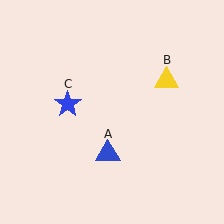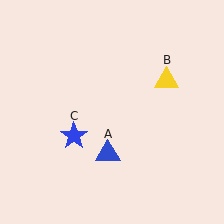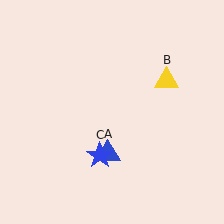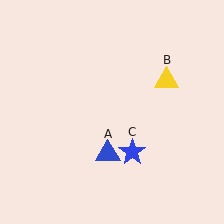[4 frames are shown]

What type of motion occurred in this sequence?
The blue star (object C) rotated counterclockwise around the center of the scene.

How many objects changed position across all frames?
1 object changed position: blue star (object C).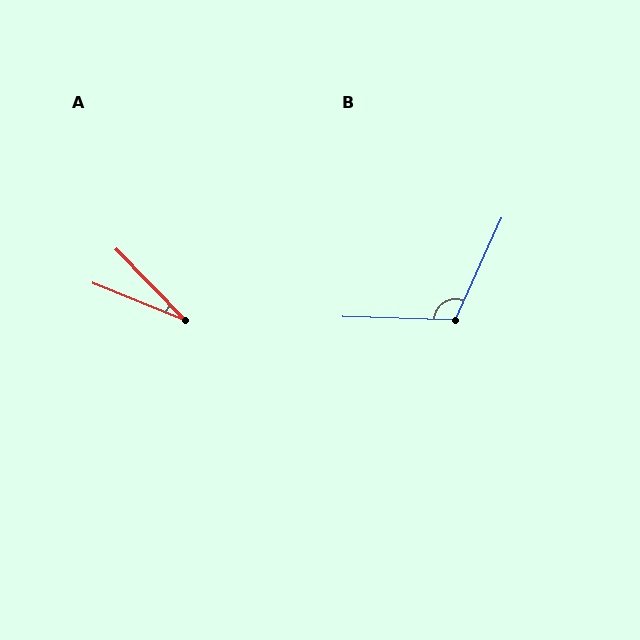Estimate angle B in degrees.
Approximately 112 degrees.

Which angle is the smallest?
A, at approximately 24 degrees.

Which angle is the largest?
B, at approximately 112 degrees.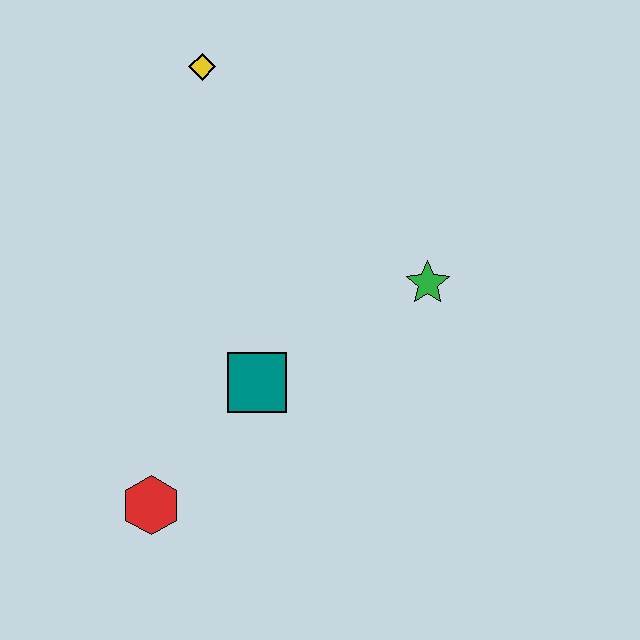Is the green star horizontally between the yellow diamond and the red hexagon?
No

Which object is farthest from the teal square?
The yellow diamond is farthest from the teal square.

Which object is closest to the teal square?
The red hexagon is closest to the teal square.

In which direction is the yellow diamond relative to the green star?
The yellow diamond is to the left of the green star.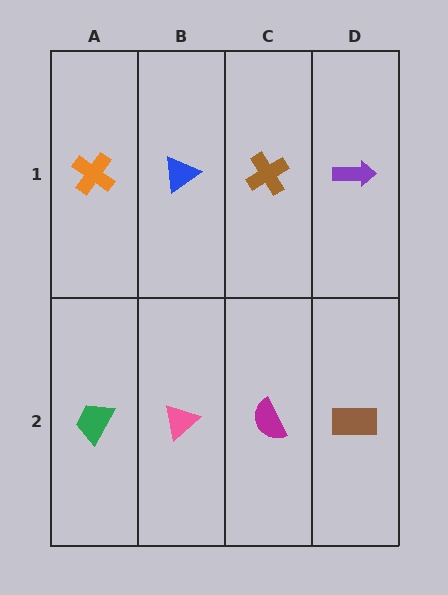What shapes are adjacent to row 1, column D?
A brown rectangle (row 2, column D), a brown cross (row 1, column C).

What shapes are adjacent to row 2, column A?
An orange cross (row 1, column A), a pink triangle (row 2, column B).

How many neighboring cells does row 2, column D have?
2.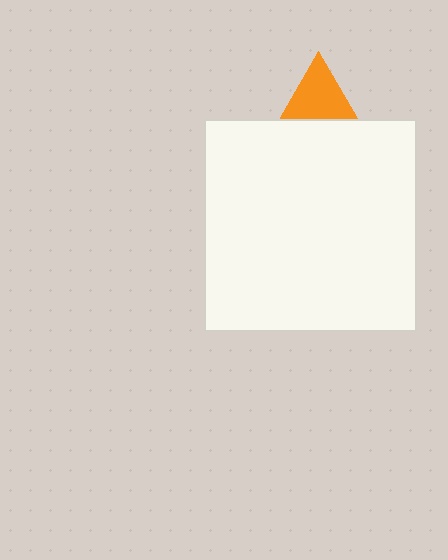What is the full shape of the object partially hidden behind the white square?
The partially hidden object is an orange triangle.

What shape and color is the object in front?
The object in front is a white square.